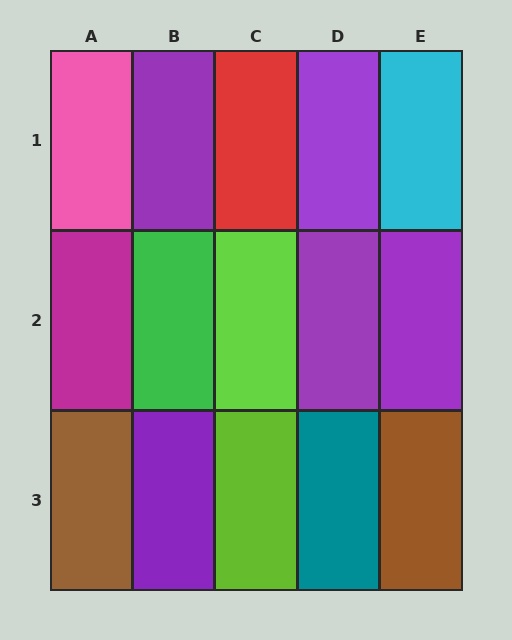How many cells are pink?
1 cell is pink.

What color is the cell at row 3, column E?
Brown.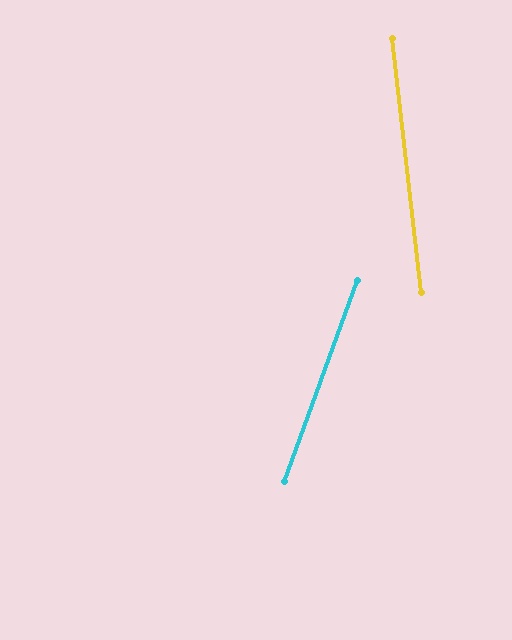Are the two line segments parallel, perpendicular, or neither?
Neither parallel nor perpendicular — they differ by about 27°.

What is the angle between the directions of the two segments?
Approximately 27 degrees.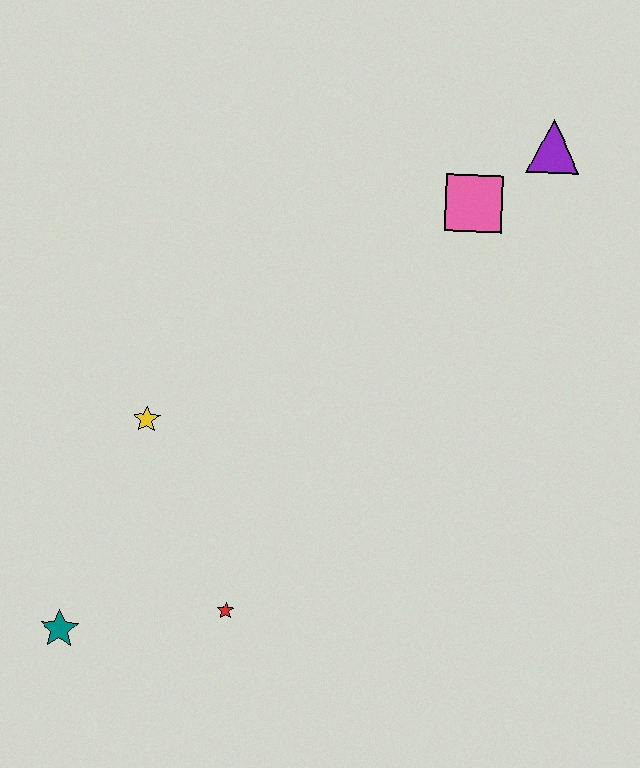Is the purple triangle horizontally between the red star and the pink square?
No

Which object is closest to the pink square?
The purple triangle is closest to the pink square.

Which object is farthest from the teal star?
The purple triangle is farthest from the teal star.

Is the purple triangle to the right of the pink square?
Yes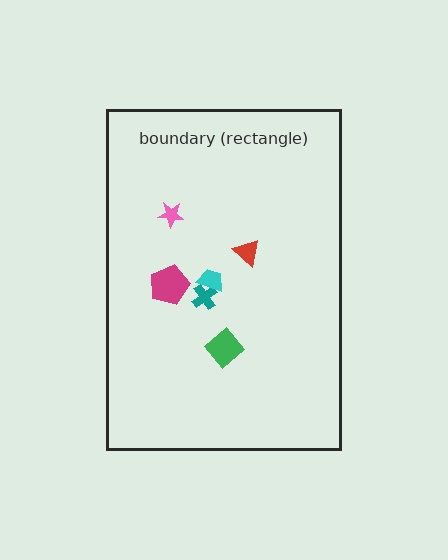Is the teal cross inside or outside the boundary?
Inside.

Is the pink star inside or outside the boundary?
Inside.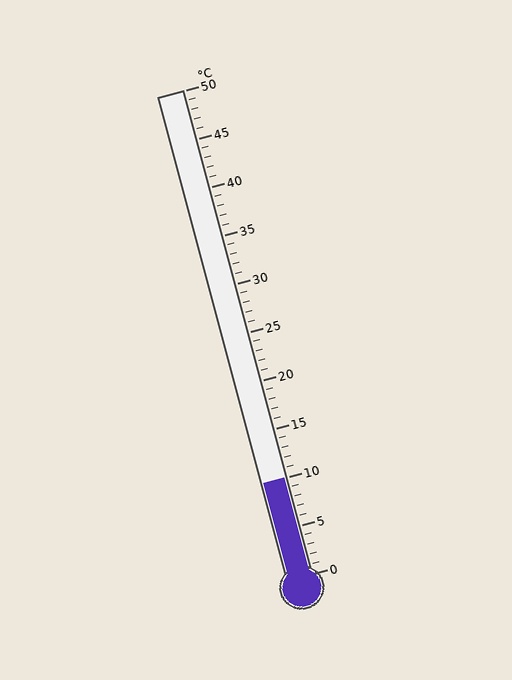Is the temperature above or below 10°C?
The temperature is at 10°C.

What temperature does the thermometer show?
The thermometer shows approximately 10°C.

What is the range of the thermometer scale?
The thermometer scale ranges from 0°C to 50°C.